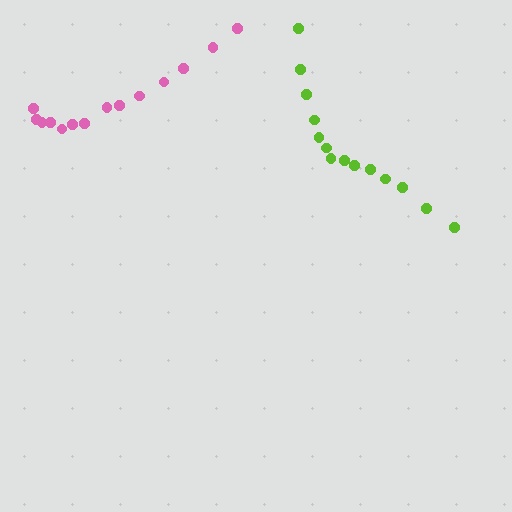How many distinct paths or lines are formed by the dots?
There are 2 distinct paths.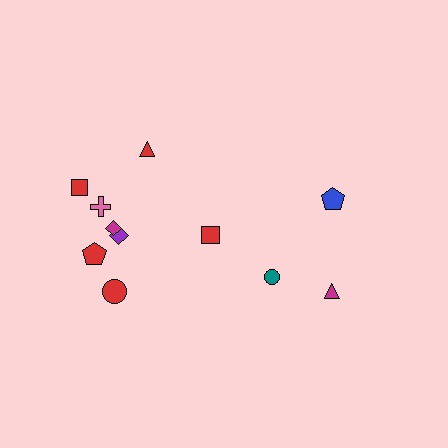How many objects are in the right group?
There are 3 objects.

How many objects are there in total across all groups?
There are 11 objects.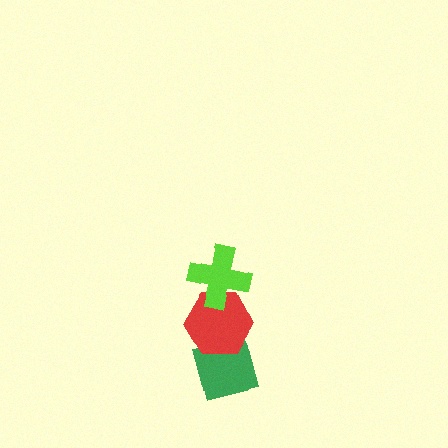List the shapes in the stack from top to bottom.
From top to bottom: the lime cross, the red hexagon, the green square.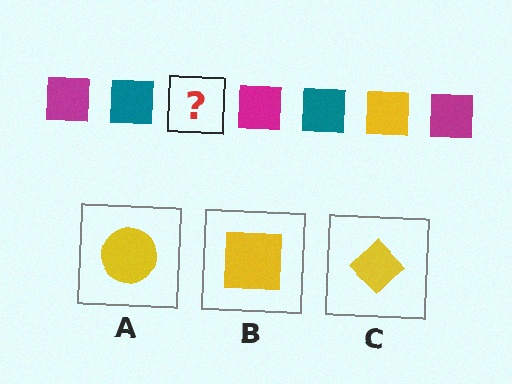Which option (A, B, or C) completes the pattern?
B.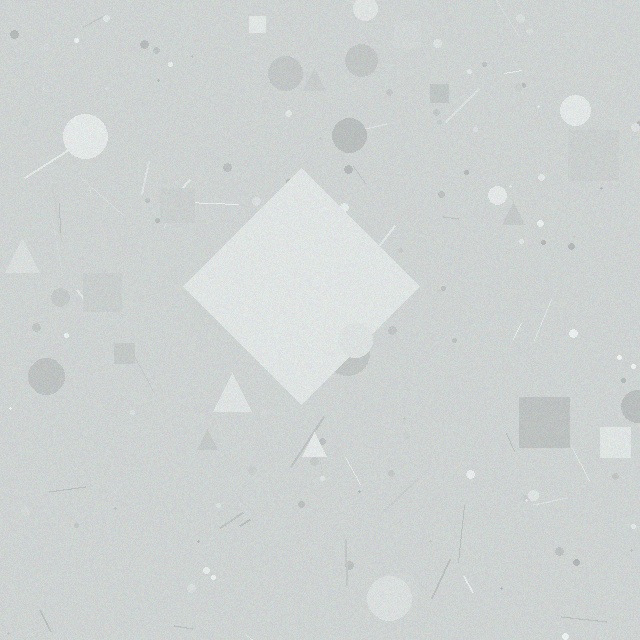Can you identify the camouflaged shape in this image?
The camouflaged shape is a diamond.